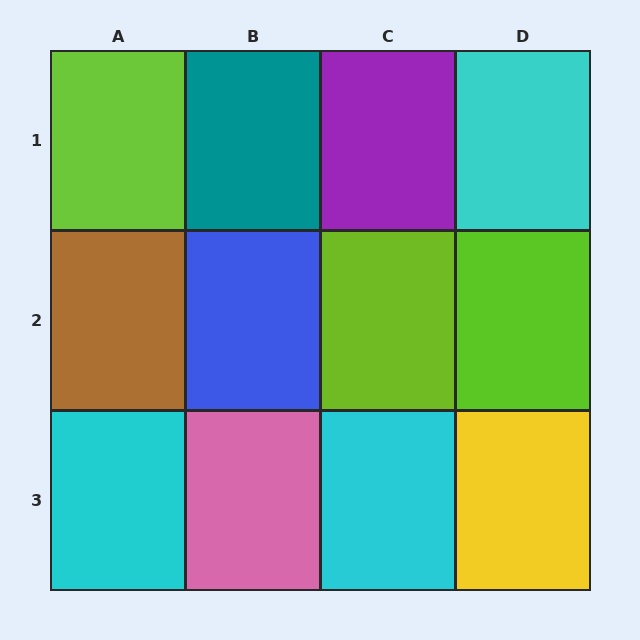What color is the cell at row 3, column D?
Yellow.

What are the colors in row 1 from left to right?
Lime, teal, purple, cyan.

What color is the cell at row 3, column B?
Pink.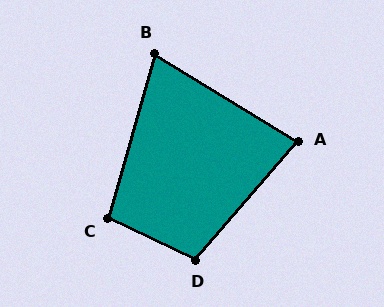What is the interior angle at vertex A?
Approximately 81 degrees (acute).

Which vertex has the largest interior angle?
D, at approximately 106 degrees.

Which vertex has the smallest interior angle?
B, at approximately 74 degrees.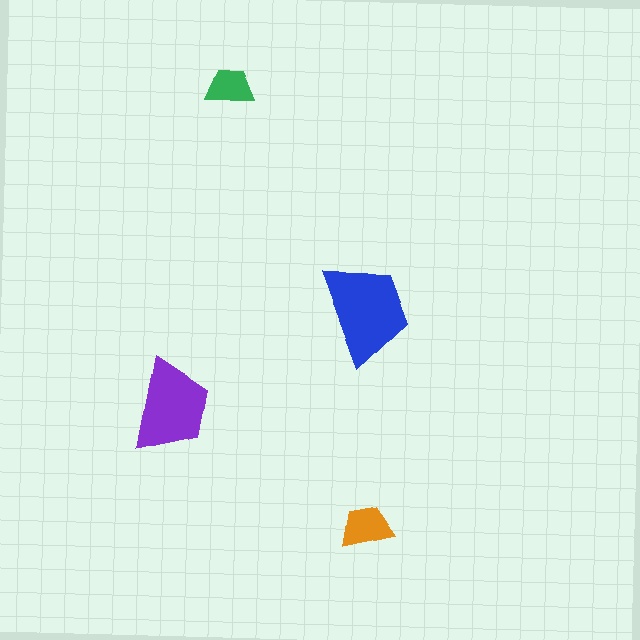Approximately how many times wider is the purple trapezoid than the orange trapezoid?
About 2 times wider.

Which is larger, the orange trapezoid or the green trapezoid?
The orange one.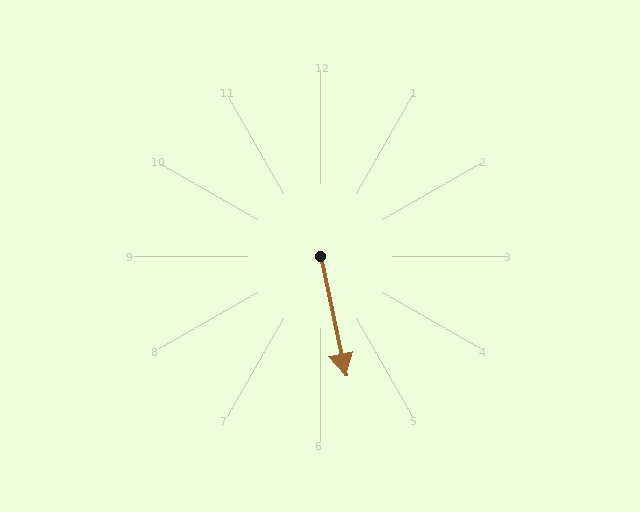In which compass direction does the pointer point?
South.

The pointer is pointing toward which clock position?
Roughly 6 o'clock.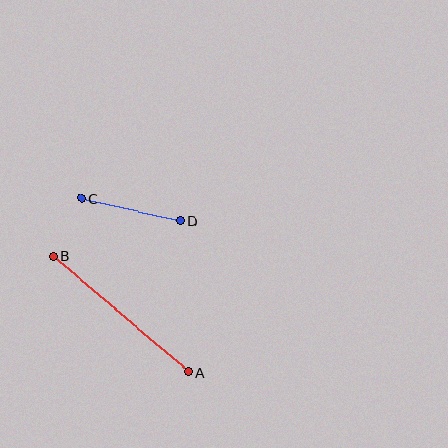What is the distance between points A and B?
The distance is approximately 178 pixels.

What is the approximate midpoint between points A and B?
The midpoint is at approximately (121, 314) pixels.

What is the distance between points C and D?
The distance is approximately 101 pixels.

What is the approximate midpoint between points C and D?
The midpoint is at approximately (131, 210) pixels.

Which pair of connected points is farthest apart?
Points A and B are farthest apart.